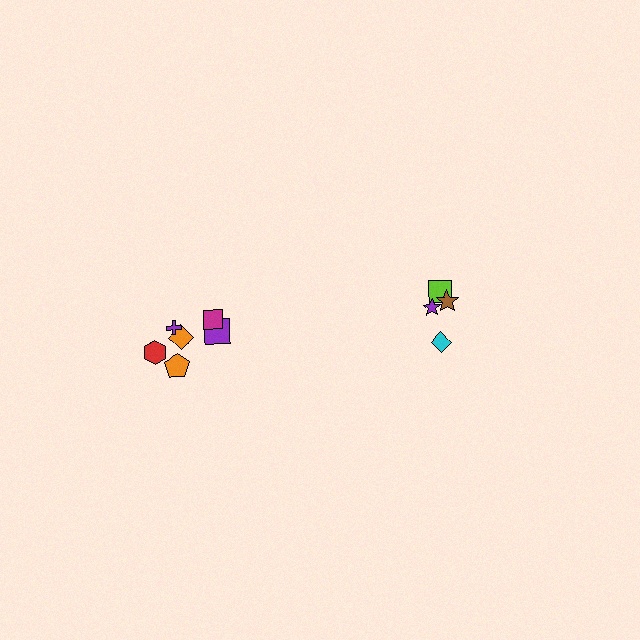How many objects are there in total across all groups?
There are 10 objects.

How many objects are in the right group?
There are 4 objects.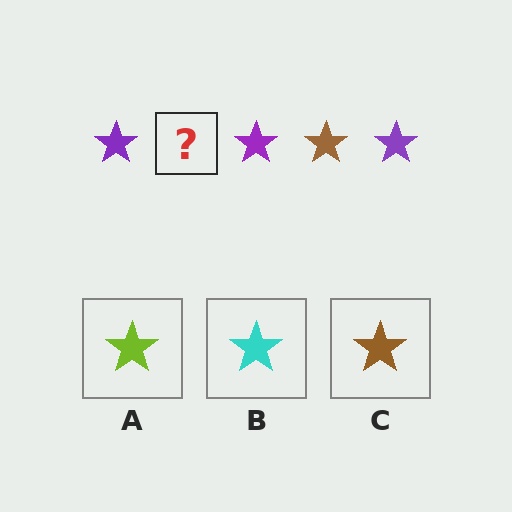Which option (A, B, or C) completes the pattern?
C.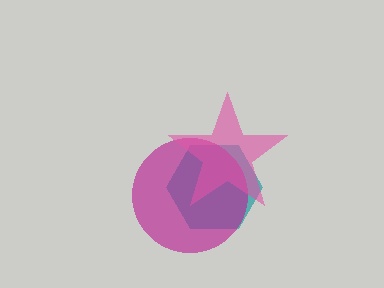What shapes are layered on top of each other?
The layered shapes are: a teal hexagon, a magenta circle, a pink star.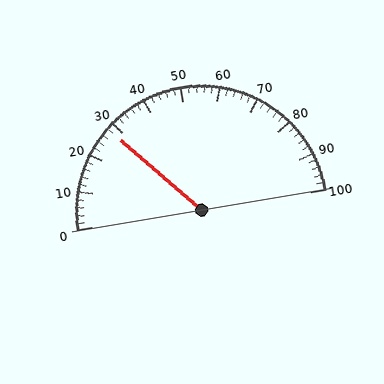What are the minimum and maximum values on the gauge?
The gauge ranges from 0 to 100.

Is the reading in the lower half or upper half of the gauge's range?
The reading is in the lower half of the range (0 to 100).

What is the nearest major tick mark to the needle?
The nearest major tick mark is 30.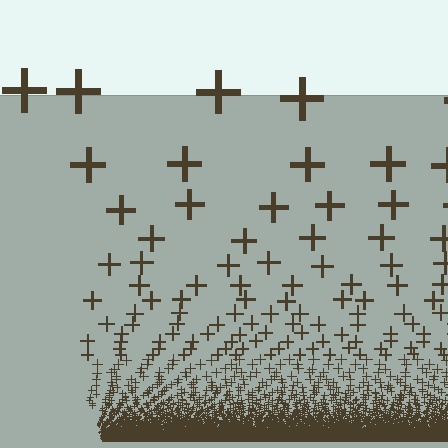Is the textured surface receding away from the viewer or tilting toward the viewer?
The surface appears to tilt toward the viewer. Texture elements get larger and sparser toward the top.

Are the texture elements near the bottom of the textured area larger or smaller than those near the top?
Smaller. The gradient is inverted — elements near the bottom are smaller and denser.